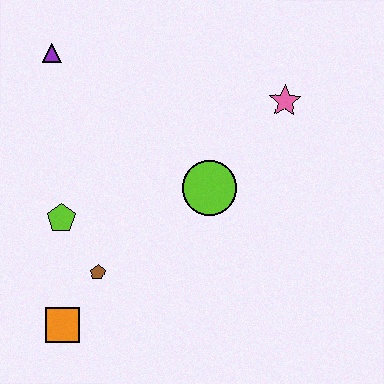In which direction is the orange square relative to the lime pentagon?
The orange square is below the lime pentagon.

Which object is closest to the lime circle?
The pink star is closest to the lime circle.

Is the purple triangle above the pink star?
Yes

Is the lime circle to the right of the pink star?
No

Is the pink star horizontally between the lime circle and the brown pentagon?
No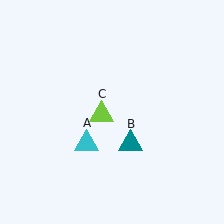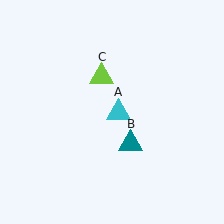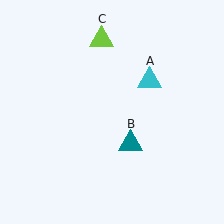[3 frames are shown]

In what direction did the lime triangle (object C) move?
The lime triangle (object C) moved up.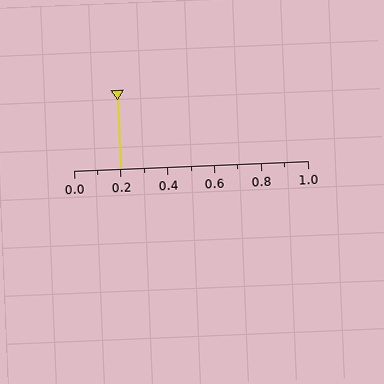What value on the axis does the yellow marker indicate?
The marker indicates approximately 0.2.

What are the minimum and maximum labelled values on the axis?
The axis runs from 0.0 to 1.0.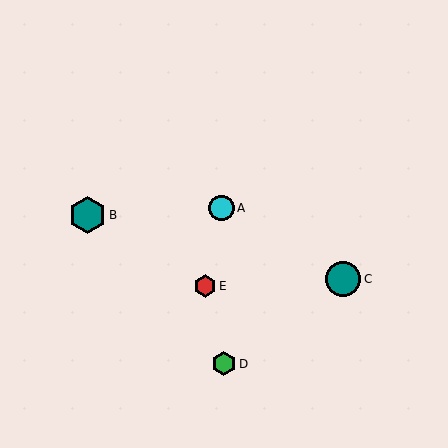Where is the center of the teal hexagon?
The center of the teal hexagon is at (87, 215).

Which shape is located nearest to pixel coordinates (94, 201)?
The teal hexagon (labeled B) at (87, 215) is nearest to that location.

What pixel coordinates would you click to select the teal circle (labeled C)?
Click at (343, 279) to select the teal circle C.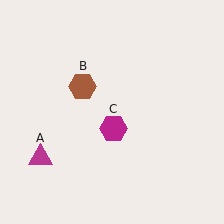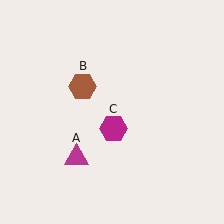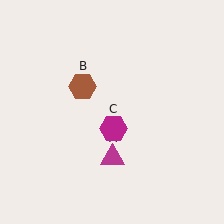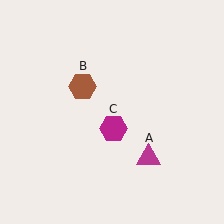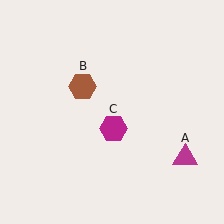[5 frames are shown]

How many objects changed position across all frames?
1 object changed position: magenta triangle (object A).